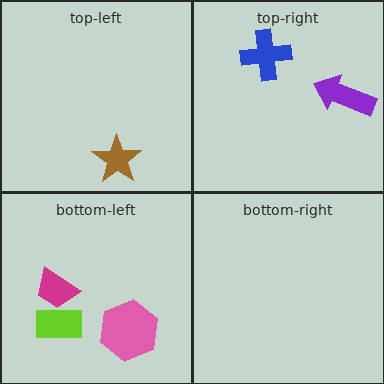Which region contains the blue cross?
The top-right region.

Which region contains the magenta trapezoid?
The bottom-left region.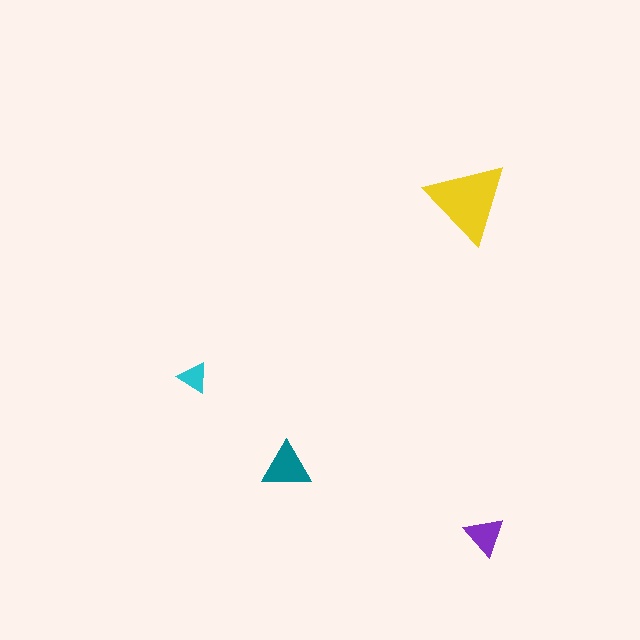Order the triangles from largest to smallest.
the yellow one, the teal one, the purple one, the cyan one.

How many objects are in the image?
There are 4 objects in the image.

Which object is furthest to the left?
The cyan triangle is leftmost.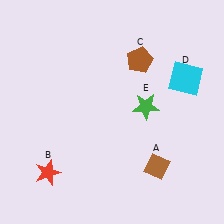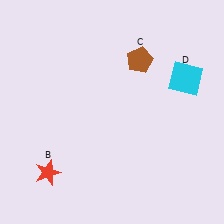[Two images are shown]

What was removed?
The green star (E), the brown diamond (A) were removed in Image 2.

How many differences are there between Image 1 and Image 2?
There are 2 differences between the two images.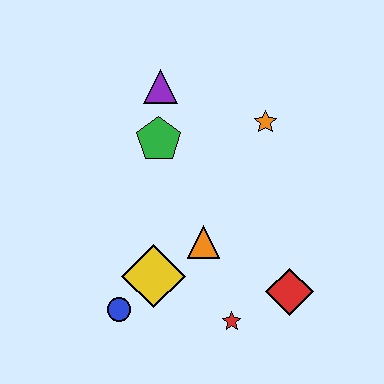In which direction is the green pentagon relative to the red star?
The green pentagon is above the red star.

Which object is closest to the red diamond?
The red star is closest to the red diamond.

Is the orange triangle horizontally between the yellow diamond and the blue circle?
No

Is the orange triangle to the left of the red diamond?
Yes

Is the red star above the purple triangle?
No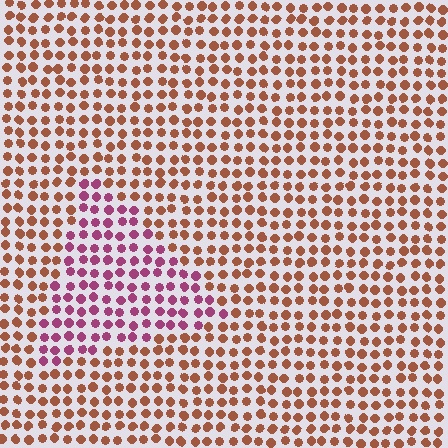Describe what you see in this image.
The image is filled with small brown elements in a uniform arrangement. A triangle-shaped region is visible where the elements are tinted to a slightly different hue, forming a subtle color boundary.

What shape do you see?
I see a triangle.